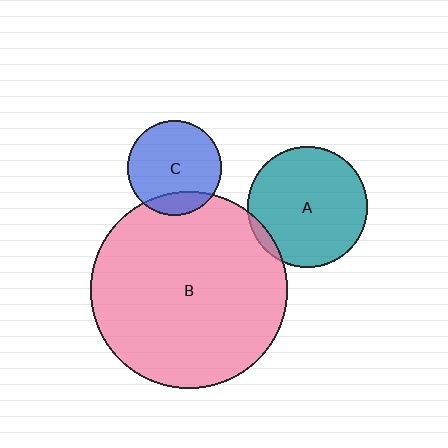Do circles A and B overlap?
Yes.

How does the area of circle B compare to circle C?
Approximately 4.3 times.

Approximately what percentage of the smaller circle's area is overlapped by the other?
Approximately 5%.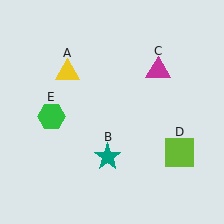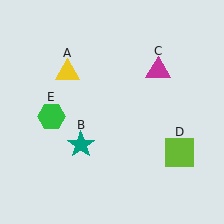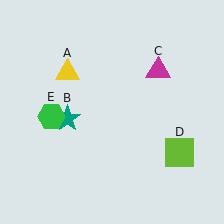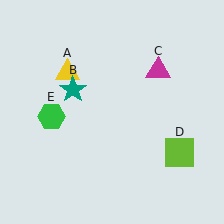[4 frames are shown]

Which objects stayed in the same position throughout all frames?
Yellow triangle (object A) and magenta triangle (object C) and lime square (object D) and green hexagon (object E) remained stationary.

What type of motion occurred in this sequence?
The teal star (object B) rotated clockwise around the center of the scene.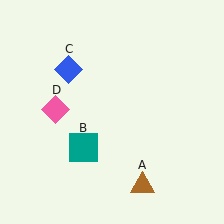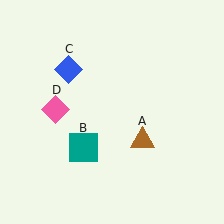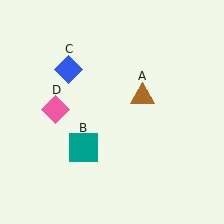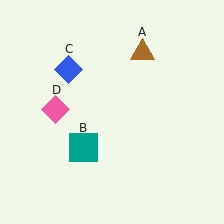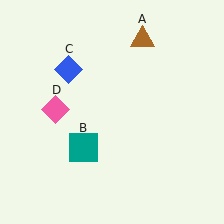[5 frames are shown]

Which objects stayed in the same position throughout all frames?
Teal square (object B) and blue diamond (object C) and pink diamond (object D) remained stationary.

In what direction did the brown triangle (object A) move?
The brown triangle (object A) moved up.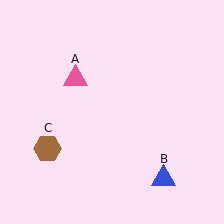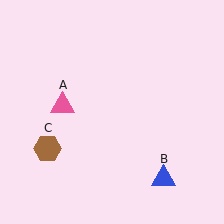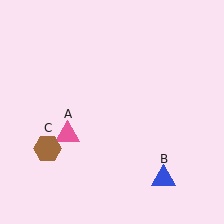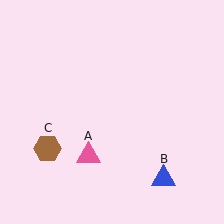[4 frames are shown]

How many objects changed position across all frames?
1 object changed position: pink triangle (object A).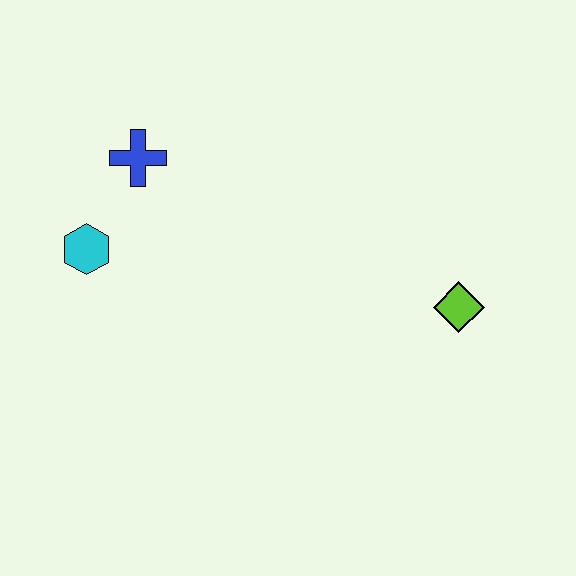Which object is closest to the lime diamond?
The blue cross is closest to the lime diamond.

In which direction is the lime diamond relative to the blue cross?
The lime diamond is to the right of the blue cross.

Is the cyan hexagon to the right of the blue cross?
No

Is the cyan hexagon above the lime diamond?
Yes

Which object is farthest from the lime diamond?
The cyan hexagon is farthest from the lime diamond.